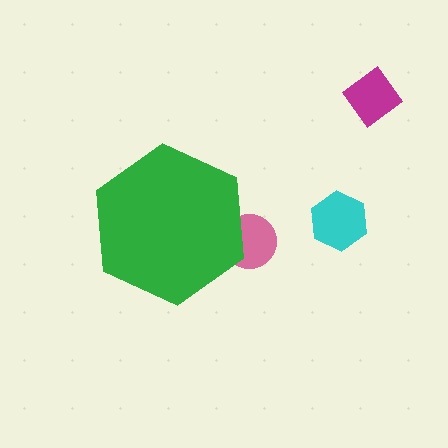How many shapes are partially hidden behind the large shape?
1 shape is partially hidden.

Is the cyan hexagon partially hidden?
No, the cyan hexagon is fully visible.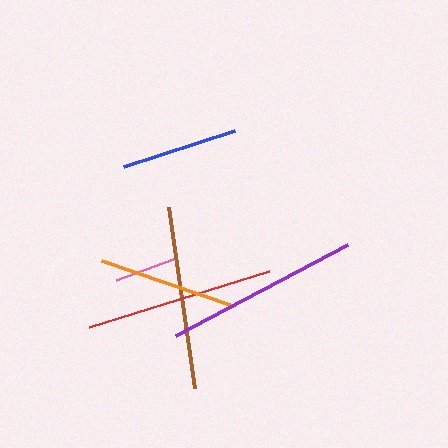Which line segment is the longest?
The purple line is the longest at approximately 195 pixels.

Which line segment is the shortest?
The pink line is the shortest at approximately 60 pixels.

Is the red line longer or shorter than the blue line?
The red line is longer than the blue line.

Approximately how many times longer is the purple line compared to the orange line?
The purple line is approximately 1.4 times the length of the orange line.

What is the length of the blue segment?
The blue segment is approximately 116 pixels long.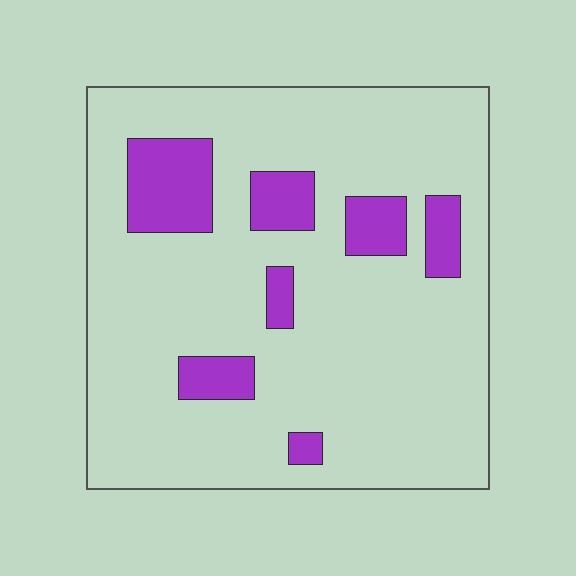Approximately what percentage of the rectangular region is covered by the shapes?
Approximately 15%.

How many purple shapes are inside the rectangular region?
7.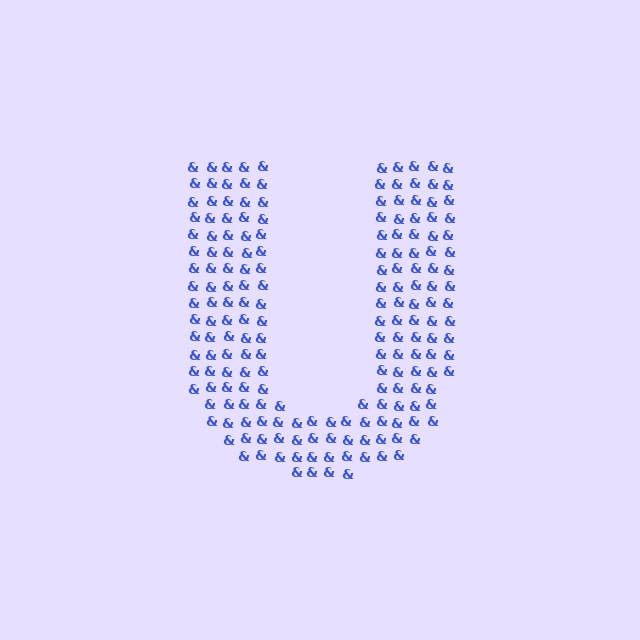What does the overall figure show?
The overall figure shows the letter U.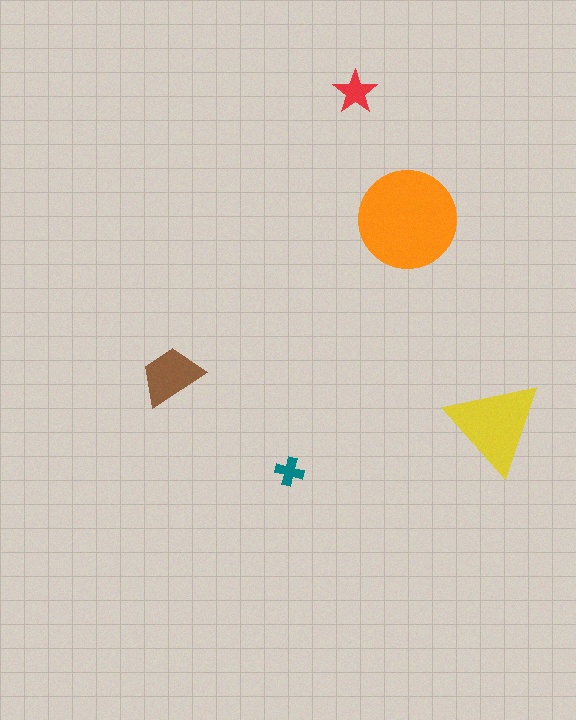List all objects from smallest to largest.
The teal cross, the red star, the brown trapezoid, the yellow triangle, the orange circle.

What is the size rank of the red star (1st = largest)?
4th.